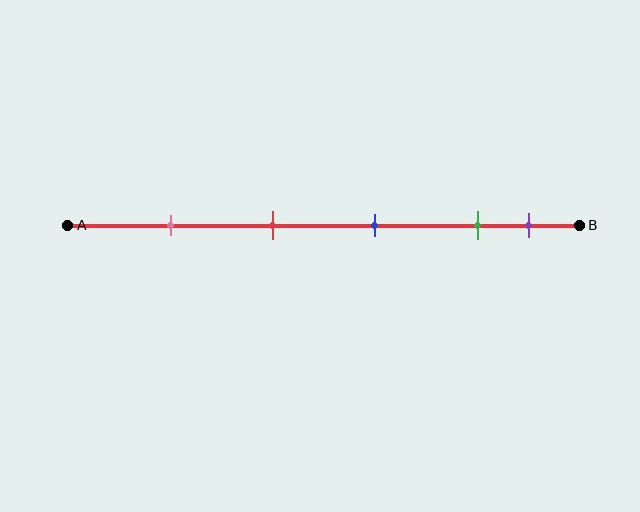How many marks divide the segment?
There are 5 marks dividing the segment.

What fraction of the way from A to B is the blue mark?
The blue mark is approximately 60% (0.6) of the way from A to B.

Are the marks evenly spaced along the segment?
No, the marks are not evenly spaced.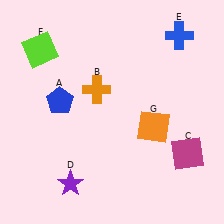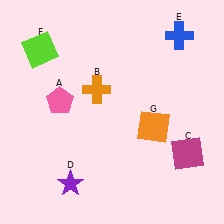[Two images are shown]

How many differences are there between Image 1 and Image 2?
There is 1 difference between the two images.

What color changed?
The pentagon (A) changed from blue in Image 1 to pink in Image 2.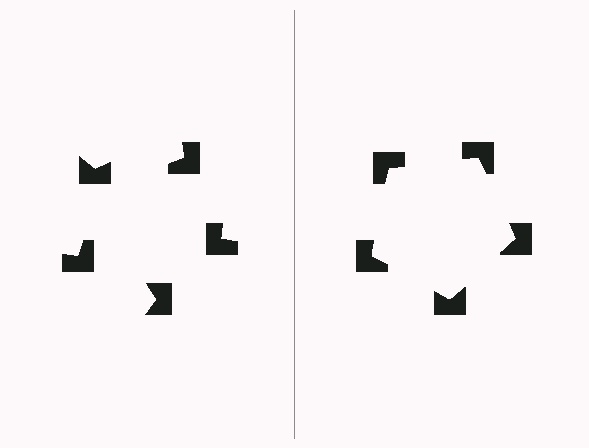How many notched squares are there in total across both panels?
10 — 5 on each side.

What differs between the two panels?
The notched squares are positioned identically on both sides; only the wedge orientations differ. On the right they align to a pentagon; on the left they are misaligned.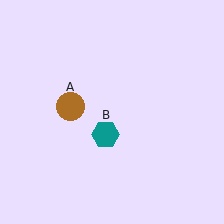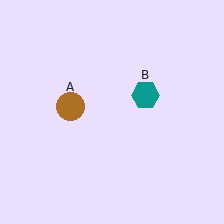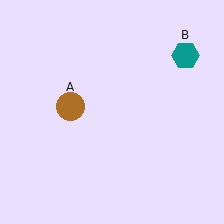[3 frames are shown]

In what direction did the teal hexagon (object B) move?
The teal hexagon (object B) moved up and to the right.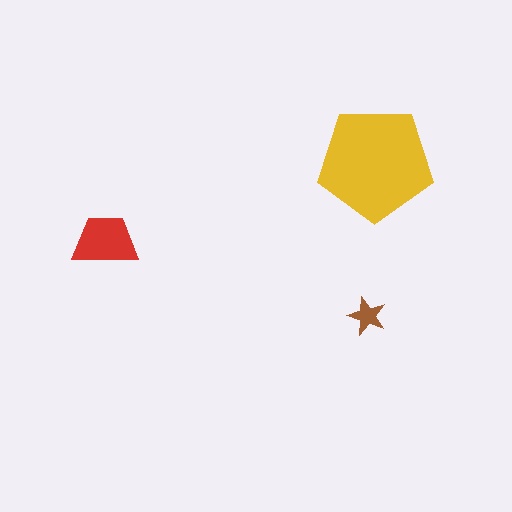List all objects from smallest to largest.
The brown star, the red trapezoid, the yellow pentagon.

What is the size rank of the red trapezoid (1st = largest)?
2nd.